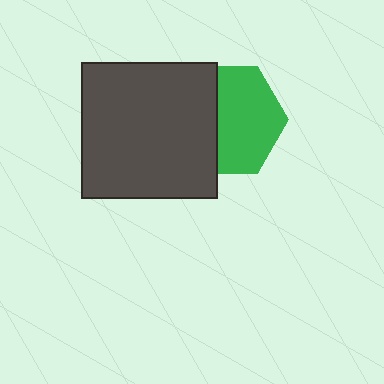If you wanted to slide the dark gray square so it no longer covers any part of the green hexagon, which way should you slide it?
Slide it left — that is the most direct way to separate the two shapes.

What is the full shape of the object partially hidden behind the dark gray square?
The partially hidden object is a green hexagon.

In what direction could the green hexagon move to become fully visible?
The green hexagon could move right. That would shift it out from behind the dark gray square entirely.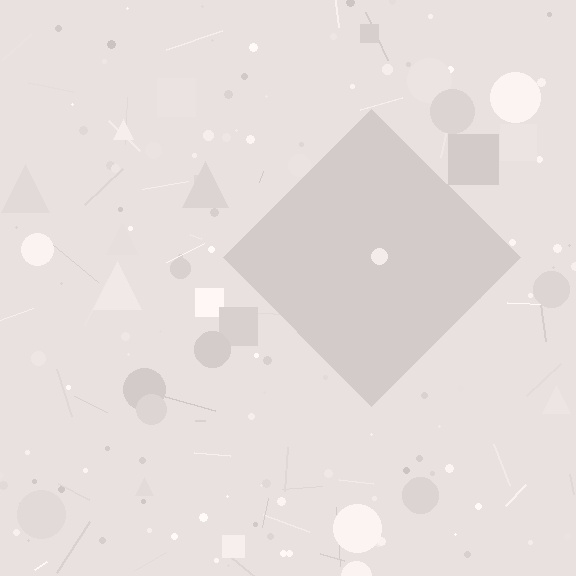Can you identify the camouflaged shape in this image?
The camouflaged shape is a diamond.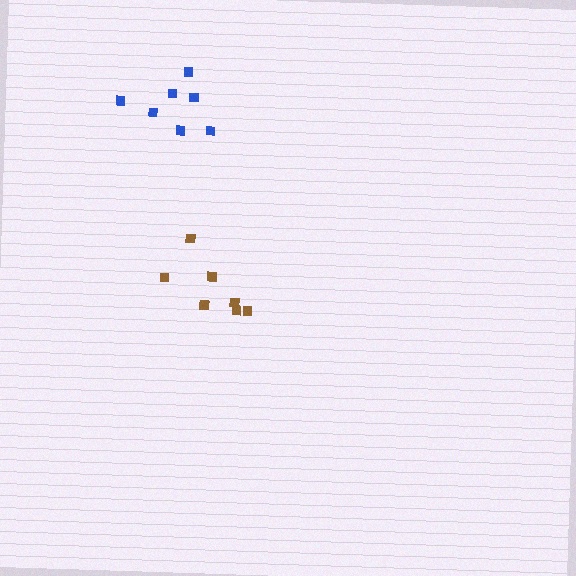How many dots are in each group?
Group 1: 7 dots, Group 2: 7 dots (14 total).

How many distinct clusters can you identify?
There are 2 distinct clusters.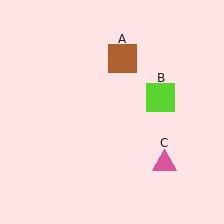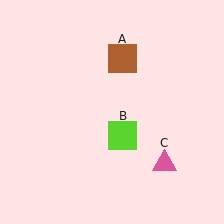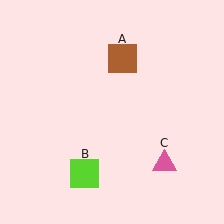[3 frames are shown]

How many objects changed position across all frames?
1 object changed position: lime square (object B).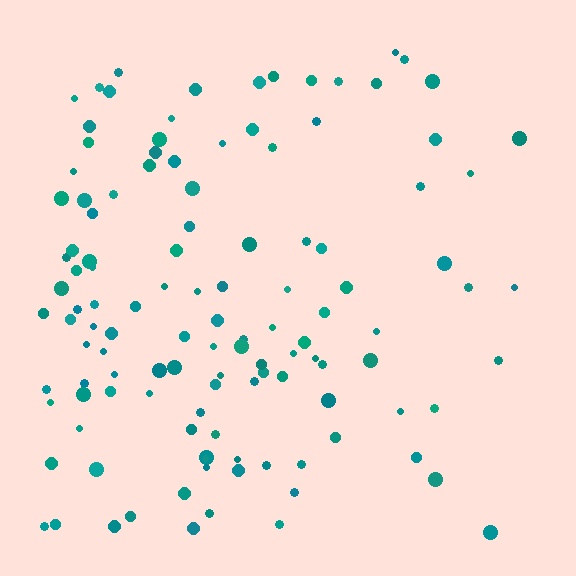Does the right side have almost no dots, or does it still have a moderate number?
Still a moderate number, just noticeably fewer than the left.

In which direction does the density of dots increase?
From right to left, with the left side densest.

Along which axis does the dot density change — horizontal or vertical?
Horizontal.